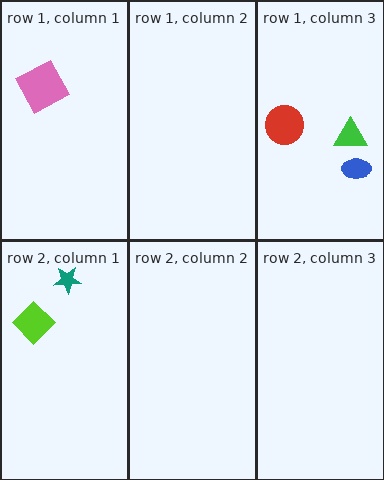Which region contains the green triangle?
The row 1, column 3 region.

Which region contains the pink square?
The row 1, column 1 region.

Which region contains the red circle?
The row 1, column 3 region.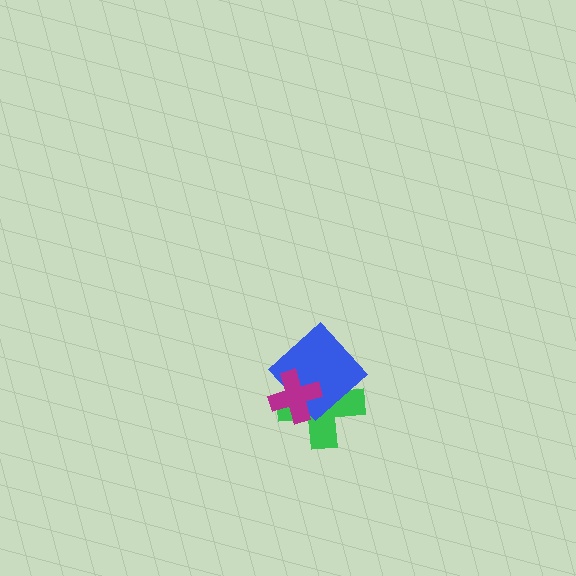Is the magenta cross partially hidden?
No, no other shape covers it.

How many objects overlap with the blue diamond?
2 objects overlap with the blue diamond.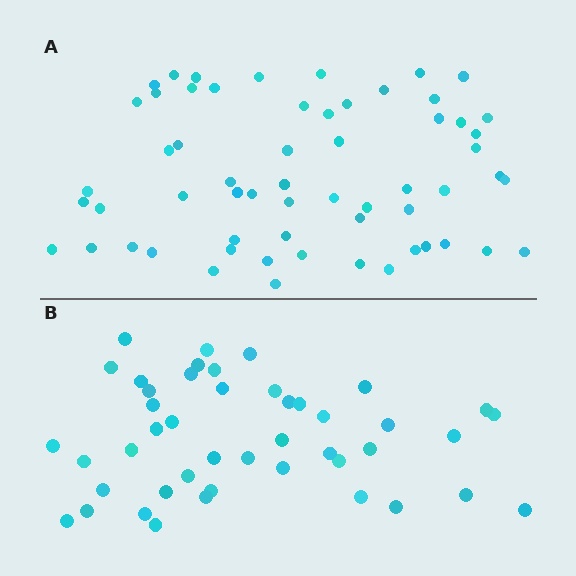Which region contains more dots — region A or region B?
Region A (the top region) has more dots.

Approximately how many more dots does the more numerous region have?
Region A has approximately 15 more dots than region B.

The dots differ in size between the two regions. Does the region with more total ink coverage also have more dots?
No. Region B has more total ink coverage because its dots are larger, but region A actually contains more individual dots. Total area can be misleading — the number of items is what matters here.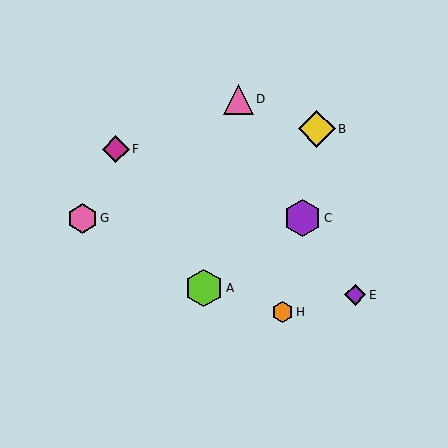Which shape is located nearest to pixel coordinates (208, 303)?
The lime hexagon (labeled A) at (204, 288) is nearest to that location.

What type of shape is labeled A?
Shape A is a lime hexagon.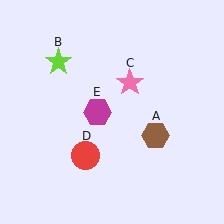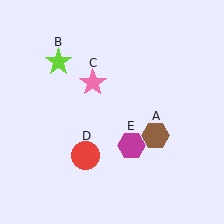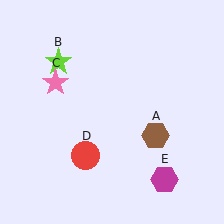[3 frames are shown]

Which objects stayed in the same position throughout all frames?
Brown hexagon (object A) and lime star (object B) and red circle (object D) remained stationary.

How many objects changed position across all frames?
2 objects changed position: pink star (object C), magenta hexagon (object E).